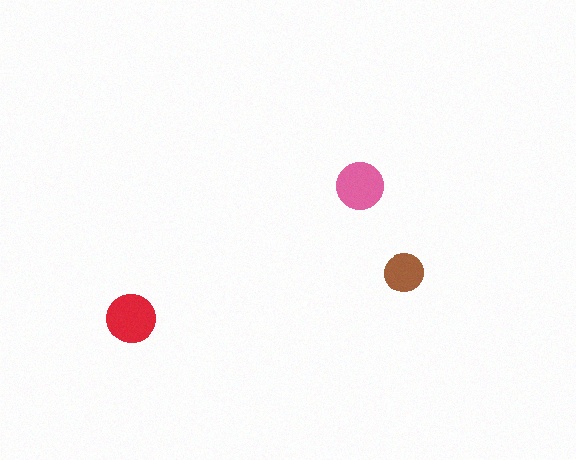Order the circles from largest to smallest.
the red one, the pink one, the brown one.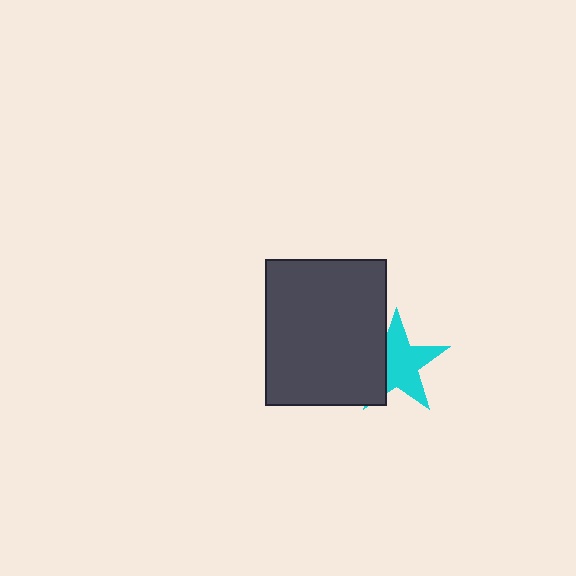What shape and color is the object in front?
The object in front is a dark gray rectangle.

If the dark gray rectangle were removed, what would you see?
You would see the complete cyan star.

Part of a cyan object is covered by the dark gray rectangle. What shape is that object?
It is a star.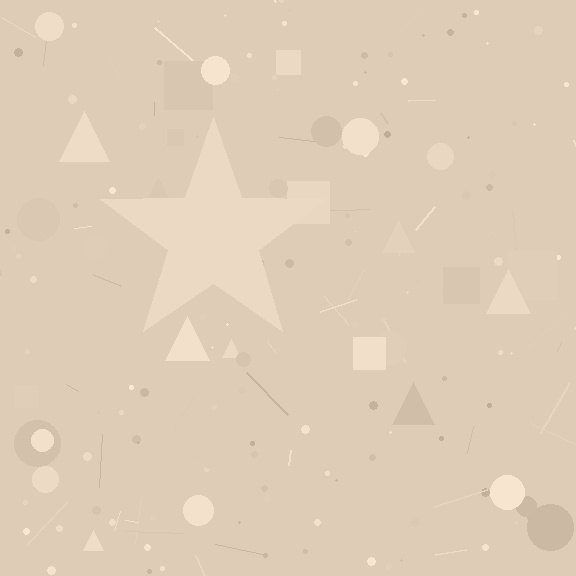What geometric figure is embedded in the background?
A star is embedded in the background.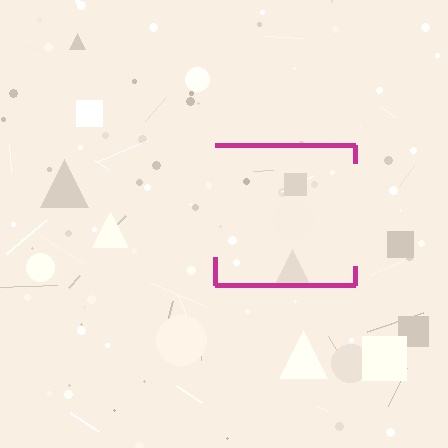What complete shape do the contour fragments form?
The contour fragments form a square.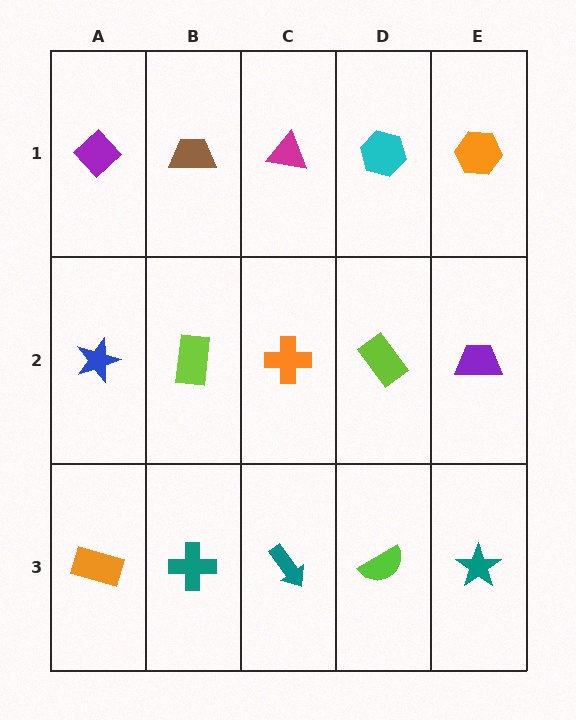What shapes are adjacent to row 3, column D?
A lime rectangle (row 2, column D), a teal arrow (row 3, column C), a teal star (row 3, column E).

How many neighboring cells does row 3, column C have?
3.